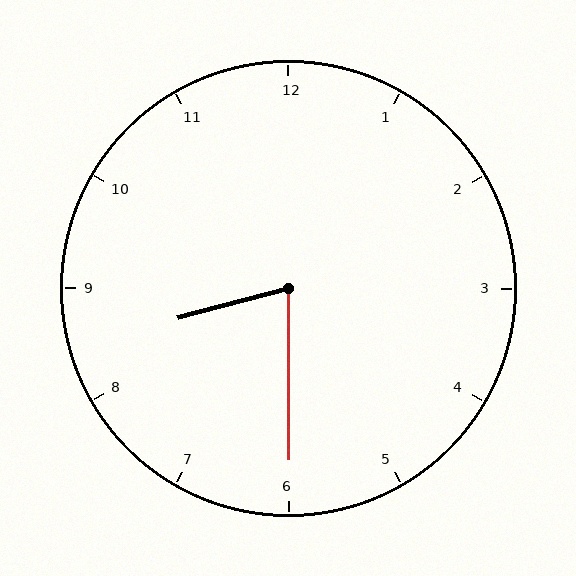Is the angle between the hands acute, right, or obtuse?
It is acute.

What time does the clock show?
8:30.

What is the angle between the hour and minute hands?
Approximately 75 degrees.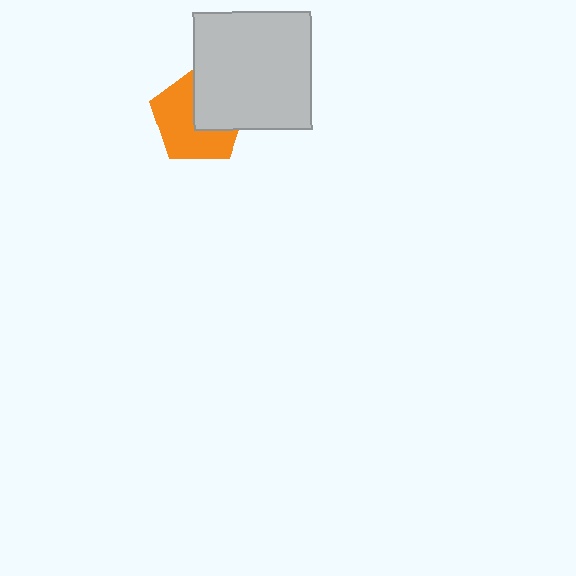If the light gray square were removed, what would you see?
You would see the complete orange pentagon.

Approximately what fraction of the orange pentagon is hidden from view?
Roughly 39% of the orange pentagon is hidden behind the light gray square.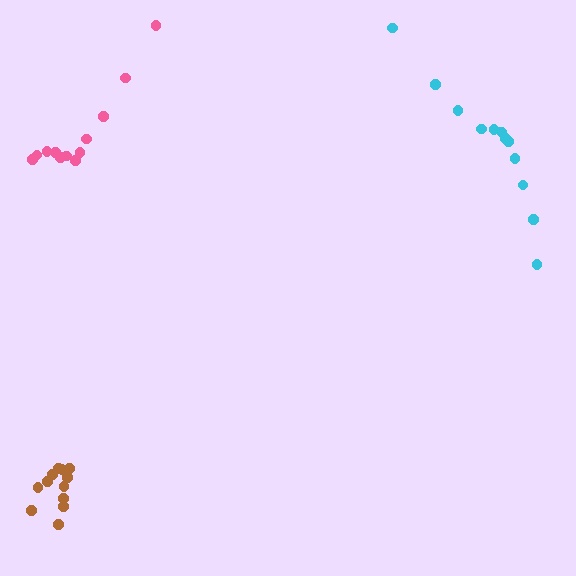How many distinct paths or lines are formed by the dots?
There are 3 distinct paths.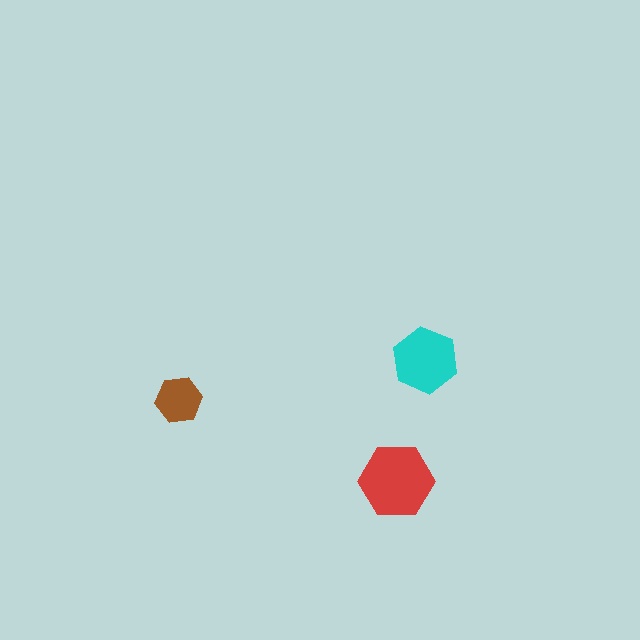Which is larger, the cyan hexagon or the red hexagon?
The red one.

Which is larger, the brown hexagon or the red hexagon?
The red one.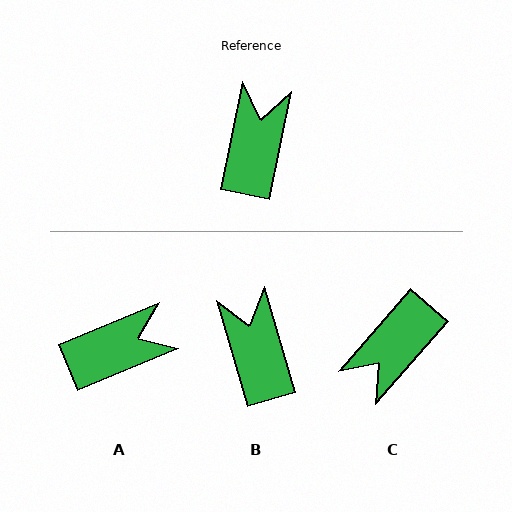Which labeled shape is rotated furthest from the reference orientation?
C, about 150 degrees away.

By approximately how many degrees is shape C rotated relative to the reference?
Approximately 150 degrees counter-clockwise.